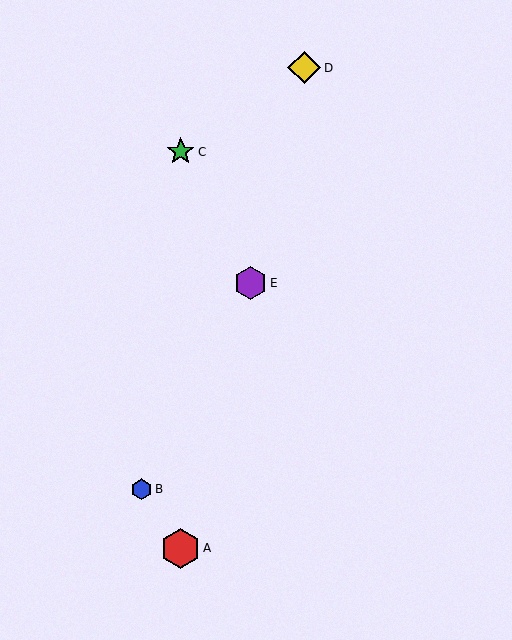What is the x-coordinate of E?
Object E is at x≈250.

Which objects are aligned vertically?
Objects A, C are aligned vertically.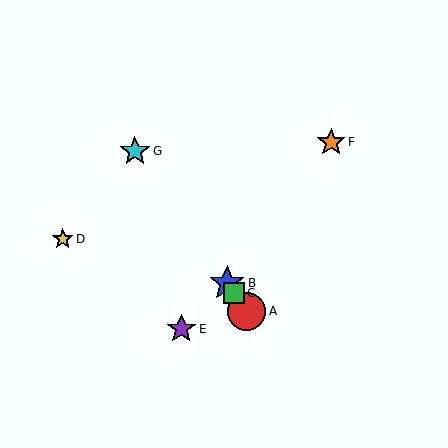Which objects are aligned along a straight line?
Objects A, B, C, G are aligned along a straight line.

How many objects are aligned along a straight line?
4 objects (A, B, C, G) are aligned along a straight line.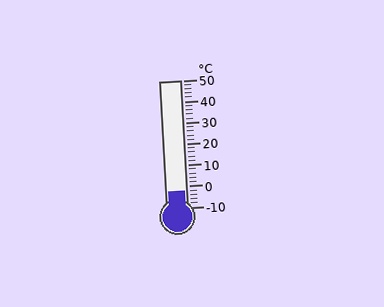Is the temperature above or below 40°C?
The temperature is below 40°C.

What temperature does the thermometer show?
The thermometer shows approximately -2°C.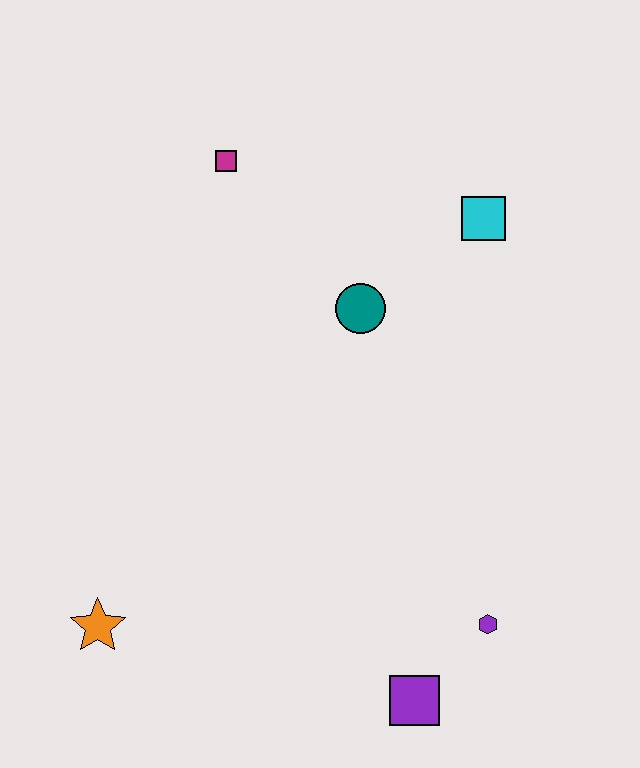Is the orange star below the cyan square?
Yes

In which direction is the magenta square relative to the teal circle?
The magenta square is above the teal circle.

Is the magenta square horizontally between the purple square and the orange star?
Yes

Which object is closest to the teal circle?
The cyan square is closest to the teal circle.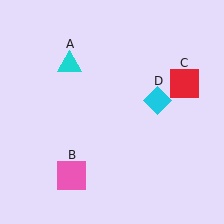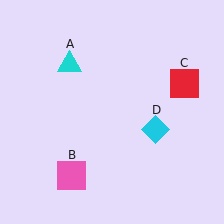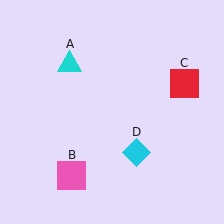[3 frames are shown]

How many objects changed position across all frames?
1 object changed position: cyan diamond (object D).